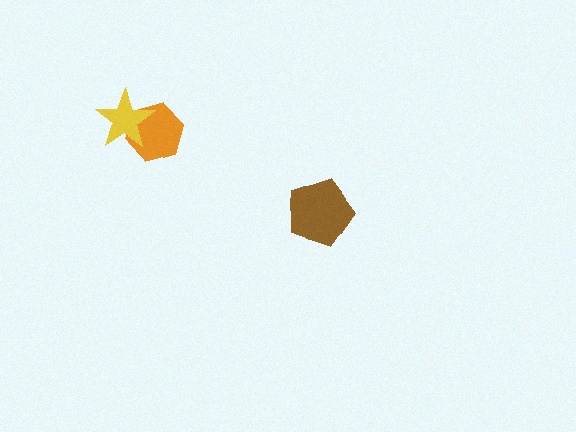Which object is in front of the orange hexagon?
The yellow star is in front of the orange hexagon.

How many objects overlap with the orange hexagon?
1 object overlaps with the orange hexagon.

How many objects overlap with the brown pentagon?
0 objects overlap with the brown pentagon.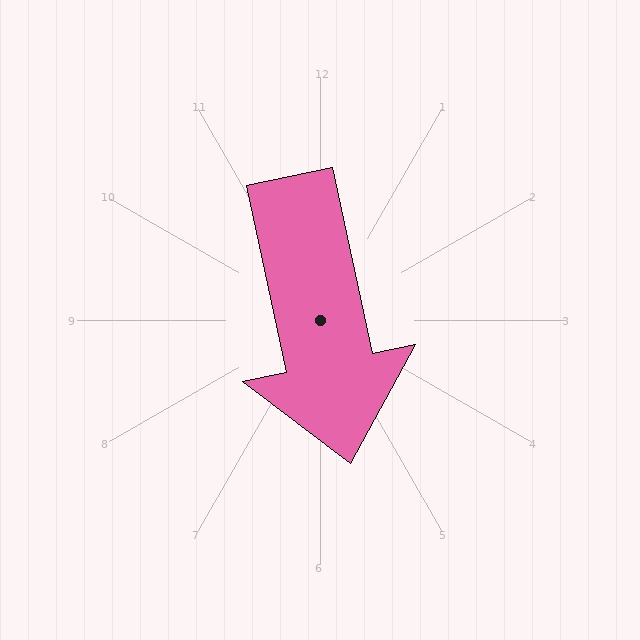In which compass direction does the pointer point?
South.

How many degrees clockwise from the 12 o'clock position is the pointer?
Approximately 168 degrees.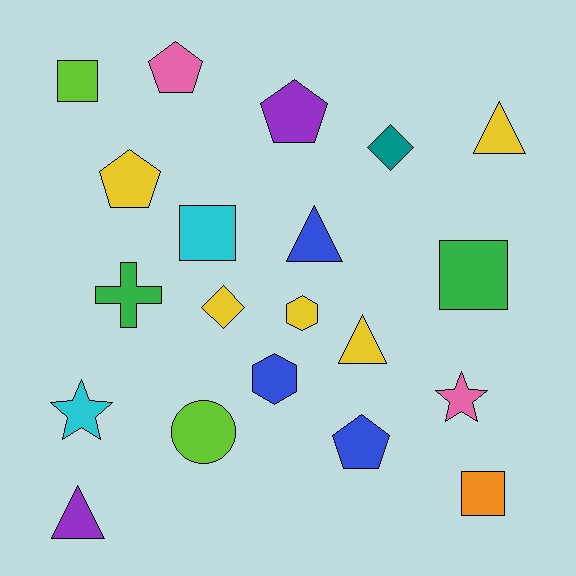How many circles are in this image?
There is 1 circle.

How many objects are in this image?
There are 20 objects.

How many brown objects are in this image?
There are no brown objects.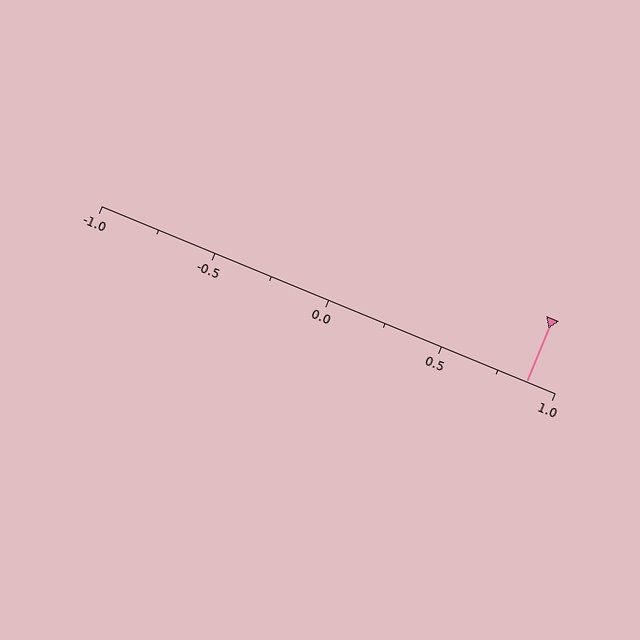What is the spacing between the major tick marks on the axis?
The major ticks are spaced 0.5 apart.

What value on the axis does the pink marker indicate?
The marker indicates approximately 0.88.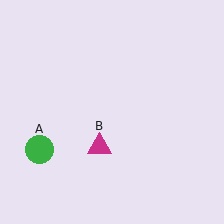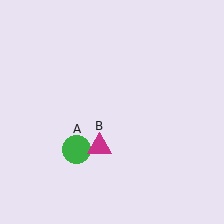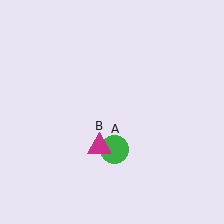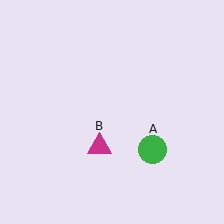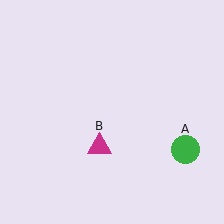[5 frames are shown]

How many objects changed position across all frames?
1 object changed position: green circle (object A).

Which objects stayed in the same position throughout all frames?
Magenta triangle (object B) remained stationary.